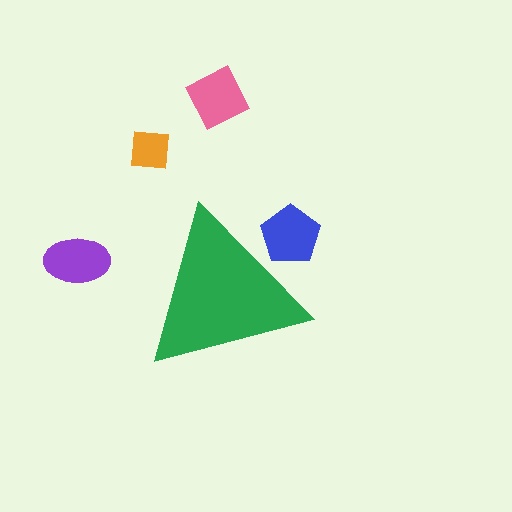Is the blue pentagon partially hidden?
Yes, the blue pentagon is partially hidden behind the green triangle.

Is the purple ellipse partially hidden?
No, the purple ellipse is fully visible.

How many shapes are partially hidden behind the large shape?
1 shape is partially hidden.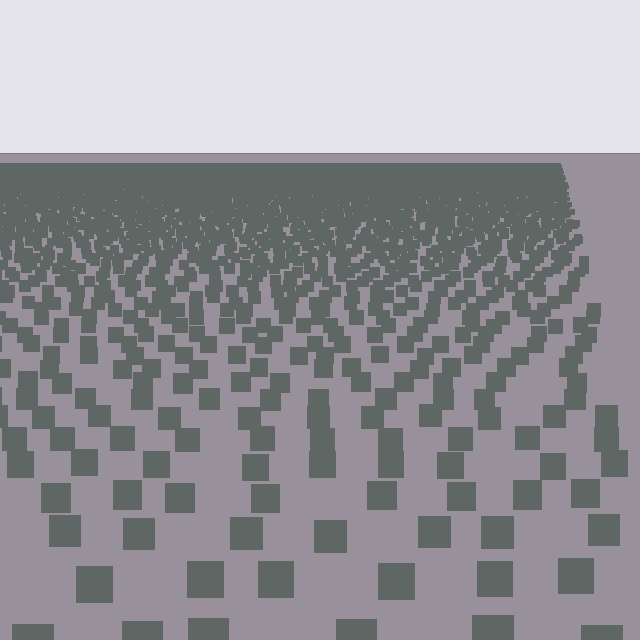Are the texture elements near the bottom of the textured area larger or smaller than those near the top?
Larger. Near the bottom, elements are closer to the viewer and appear at a bigger on-screen size.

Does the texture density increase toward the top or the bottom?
Density increases toward the top.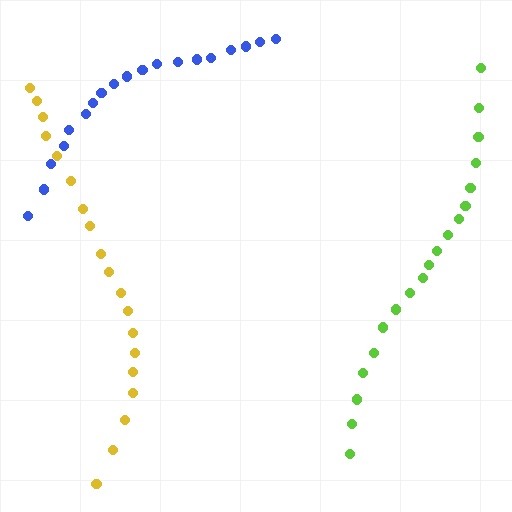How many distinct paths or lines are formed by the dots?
There are 3 distinct paths.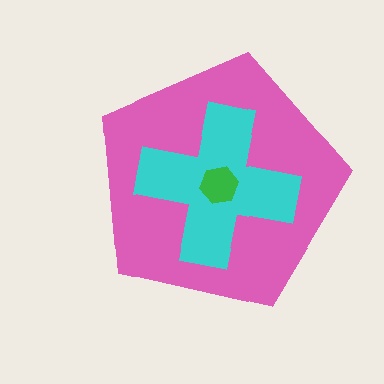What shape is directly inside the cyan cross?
The green hexagon.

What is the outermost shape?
The pink pentagon.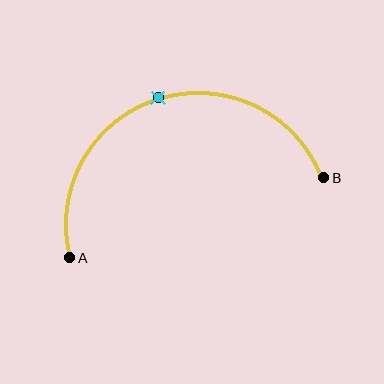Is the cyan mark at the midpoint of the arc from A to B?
Yes. The cyan mark lies on the arc at equal arc-length from both A and B — it is the arc midpoint.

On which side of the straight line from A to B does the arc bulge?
The arc bulges above the straight line connecting A and B.